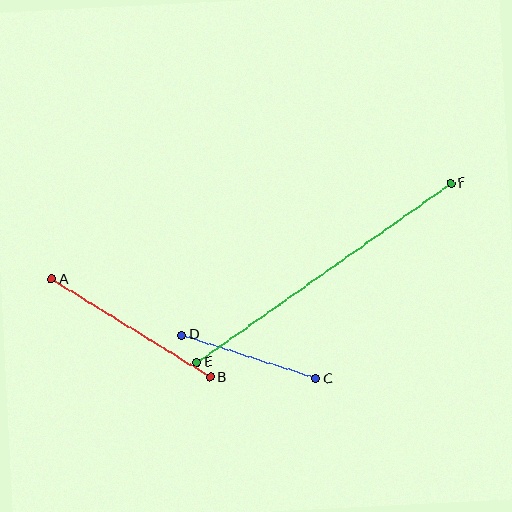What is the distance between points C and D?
The distance is approximately 141 pixels.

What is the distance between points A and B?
The distance is approximately 186 pixels.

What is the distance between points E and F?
The distance is approximately 310 pixels.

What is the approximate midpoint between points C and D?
The midpoint is at approximately (249, 357) pixels.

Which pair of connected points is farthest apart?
Points E and F are farthest apart.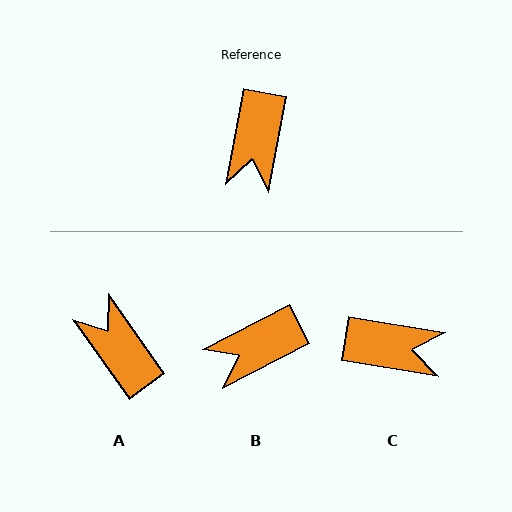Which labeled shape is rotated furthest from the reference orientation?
A, about 134 degrees away.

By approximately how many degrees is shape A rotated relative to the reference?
Approximately 134 degrees clockwise.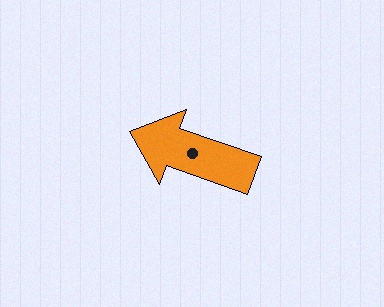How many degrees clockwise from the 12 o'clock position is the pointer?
Approximately 290 degrees.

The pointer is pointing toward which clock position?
Roughly 10 o'clock.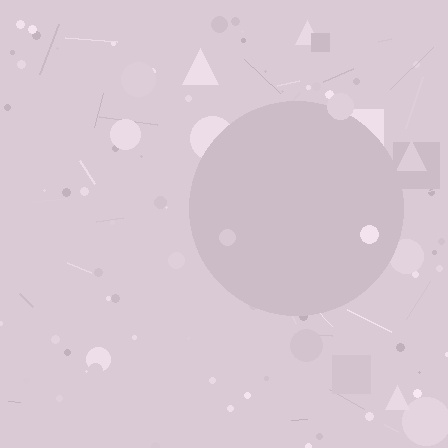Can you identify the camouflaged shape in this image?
The camouflaged shape is a circle.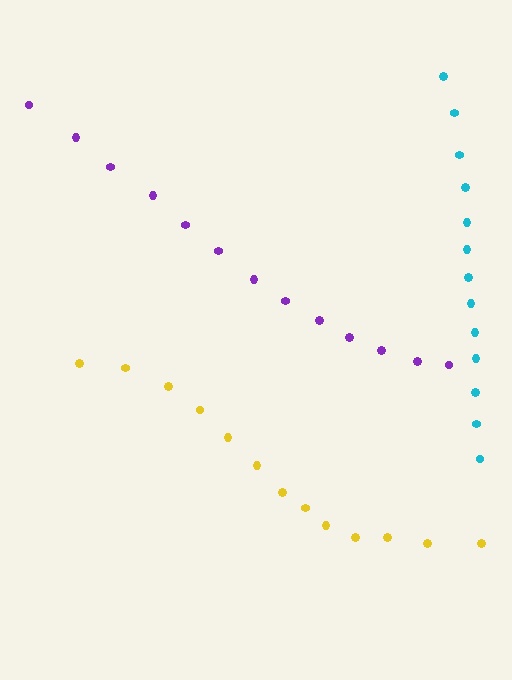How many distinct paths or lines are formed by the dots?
There are 3 distinct paths.